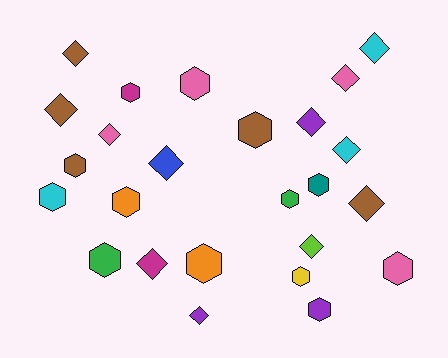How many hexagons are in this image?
There are 13 hexagons.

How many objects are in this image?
There are 25 objects.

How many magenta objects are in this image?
There are 2 magenta objects.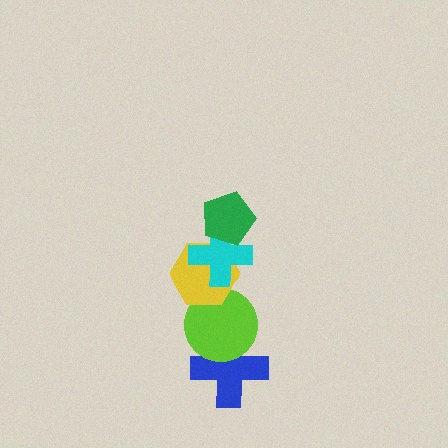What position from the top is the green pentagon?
The green pentagon is 1st from the top.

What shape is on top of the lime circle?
The yellow hexagon is on top of the lime circle.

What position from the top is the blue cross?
The blue cross is 5th from the top.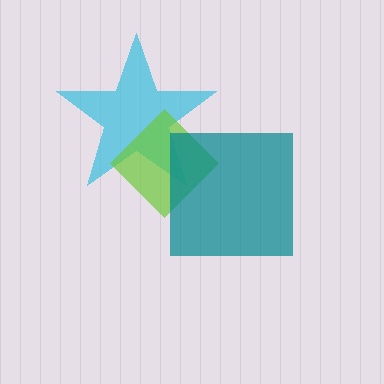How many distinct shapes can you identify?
There are 3 distinct shapes: a cyan star, a lime diamond, a teal square.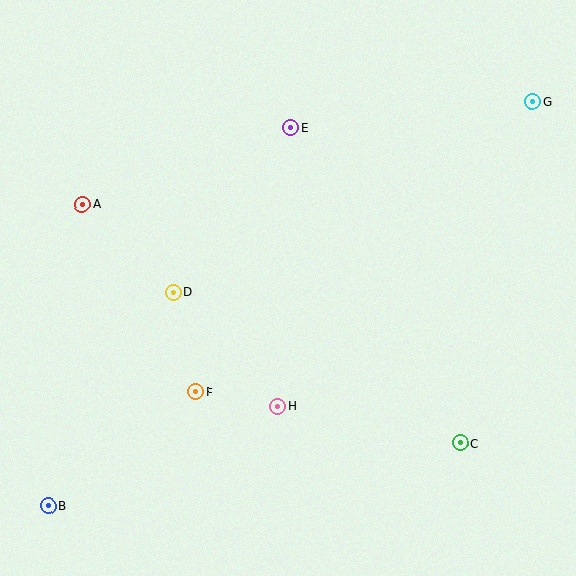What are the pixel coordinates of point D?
Point D is at (173, 292).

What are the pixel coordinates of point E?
Point E is at (291, 128).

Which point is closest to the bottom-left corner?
Point B is closest to the bottom-left corner.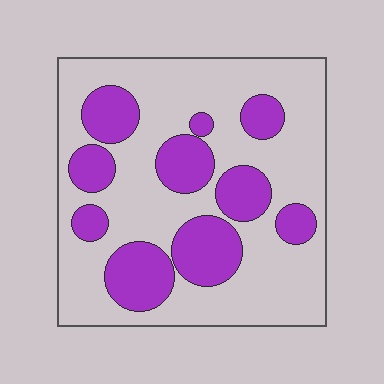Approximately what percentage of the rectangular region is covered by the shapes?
Approximately 30%.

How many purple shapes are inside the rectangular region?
10.